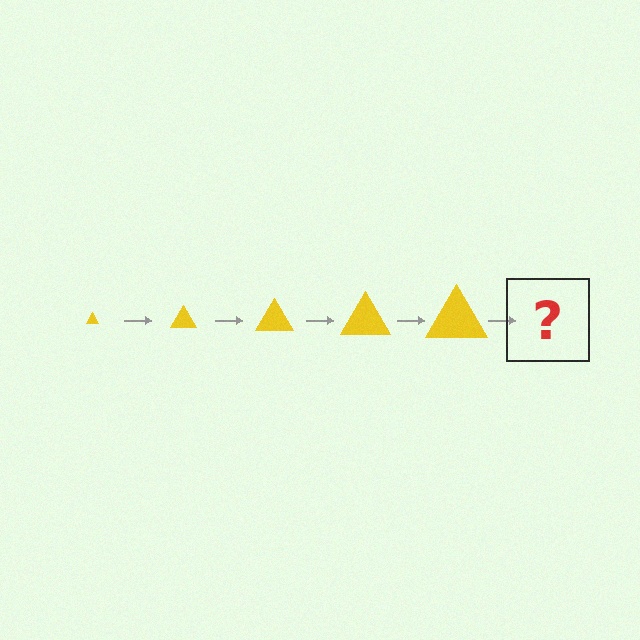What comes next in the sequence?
The next element should be a yellow triangle, larger than the previous one.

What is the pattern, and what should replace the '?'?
The pattern is that the triangle gets progressively larger each step. The '?' should be a yellow triangle, larger than the previous one.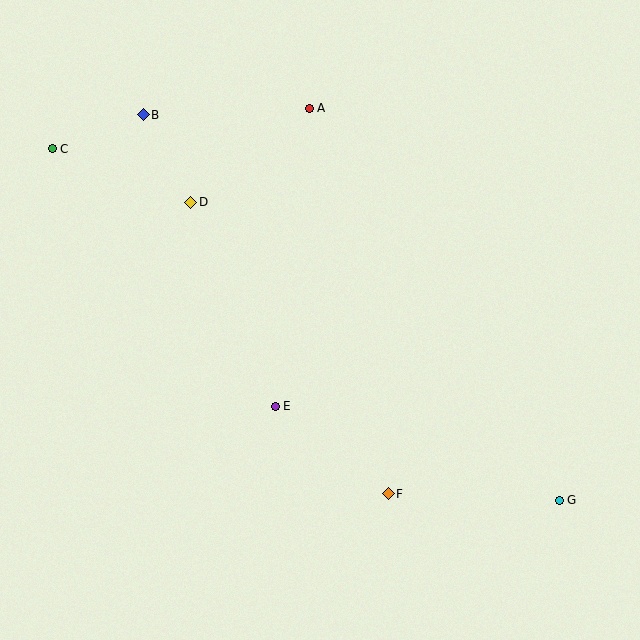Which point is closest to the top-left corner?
Point C is closest to the top-left corner.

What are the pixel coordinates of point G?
Point G is at (559, 501).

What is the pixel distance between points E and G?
The distance between E and G is 299 pixels.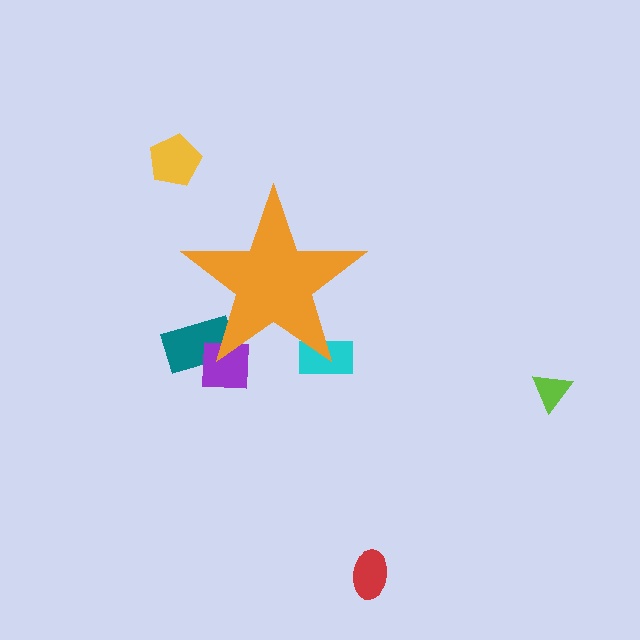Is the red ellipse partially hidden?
No, the red ellipse is fully visible.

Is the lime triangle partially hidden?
No, the lime triangle is fully visible.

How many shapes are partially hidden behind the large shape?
3 shapes are partially hidden.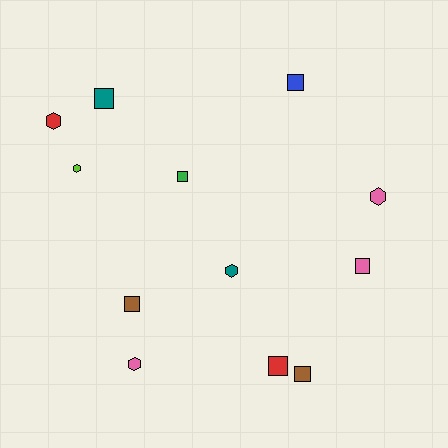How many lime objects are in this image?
There is 1 lime object.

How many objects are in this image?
There are 12 objects.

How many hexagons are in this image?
There are 5 hexagons.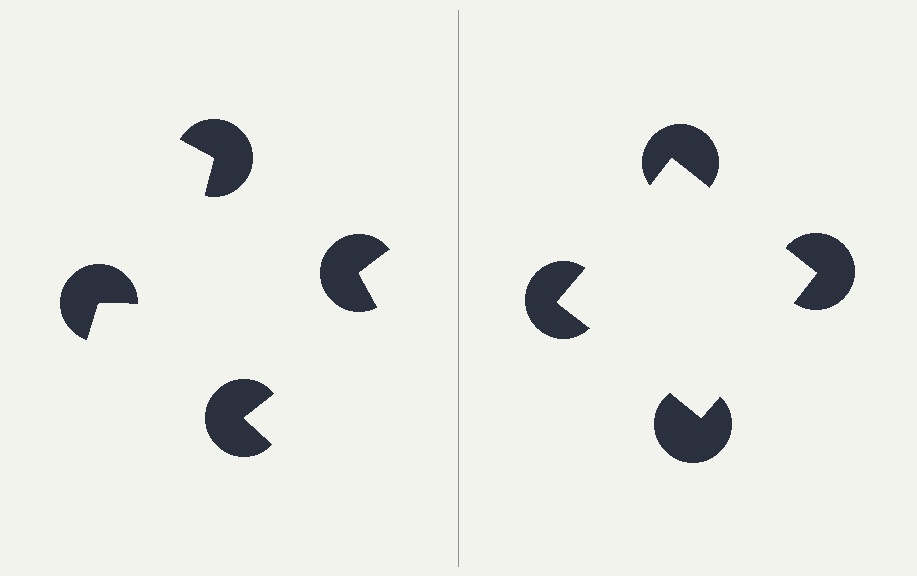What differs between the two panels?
The pac-man discs are positioned identically on both sides; only the wedge orientations differ. On the right they align to a square; on the left they are misaligned.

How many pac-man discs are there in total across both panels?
8 — 4 on each side.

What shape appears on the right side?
An illusory square.